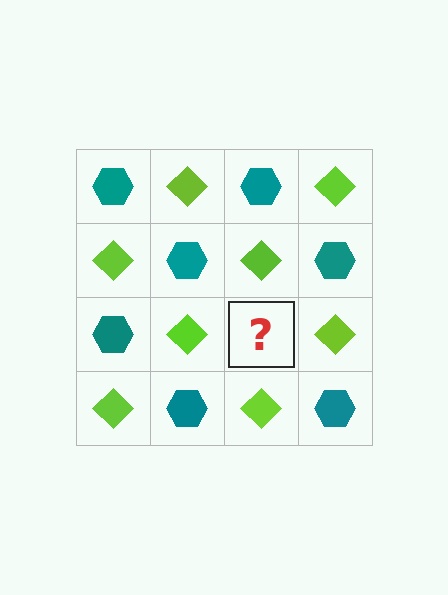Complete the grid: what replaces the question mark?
The question mark should be replaced with a teal hexagon.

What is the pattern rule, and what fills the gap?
The rule is that it alternates teal hexagon and lime diamond in a checkerboard pattern. The gap should be filled with a teal hexagon.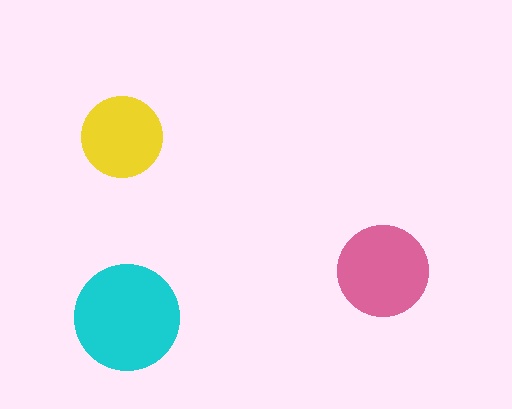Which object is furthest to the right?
The pink circle is rightmost.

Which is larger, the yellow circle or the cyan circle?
The cyan one.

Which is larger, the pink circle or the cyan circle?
The cyan one.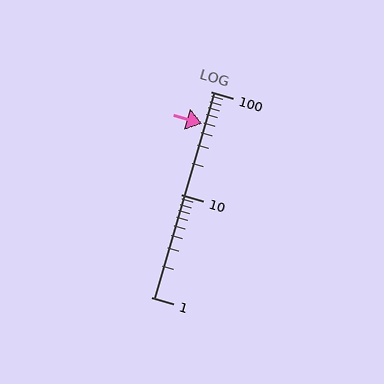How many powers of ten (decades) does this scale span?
The scale spans 2 decades, from 1 to 100.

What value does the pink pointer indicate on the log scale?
The pointer indicates approximately 49.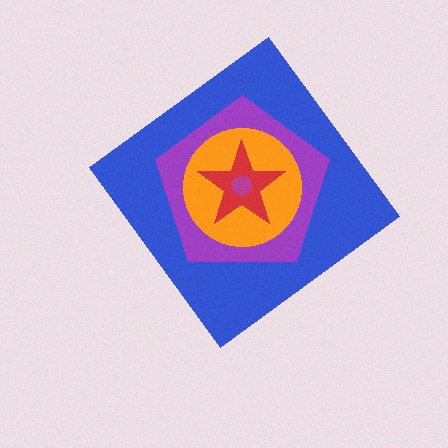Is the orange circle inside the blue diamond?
Yes.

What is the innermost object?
The magenta hexagon.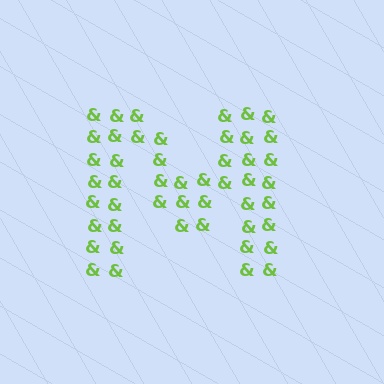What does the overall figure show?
The overall figure shows the letter M.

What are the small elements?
The small elements are ampersands.